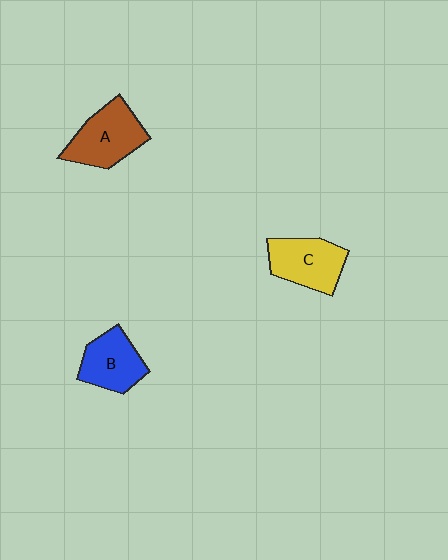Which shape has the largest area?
Shape A (brown).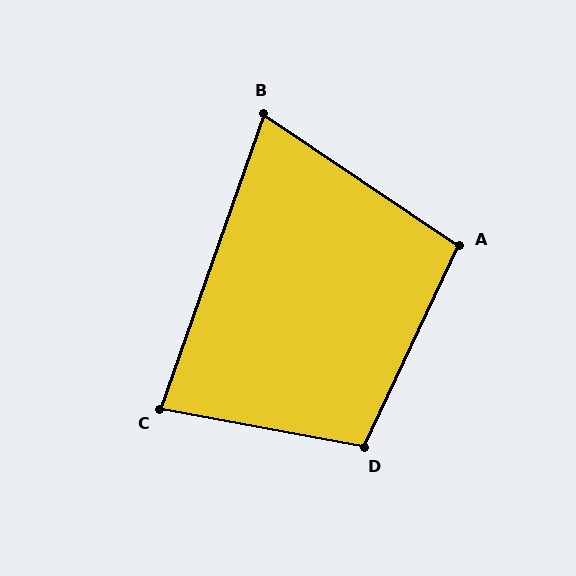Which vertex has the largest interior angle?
D, at approximately 105 degrees.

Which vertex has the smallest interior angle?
B, at approximately 75 degrees.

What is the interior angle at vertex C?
Approximately 81 degrees (acute).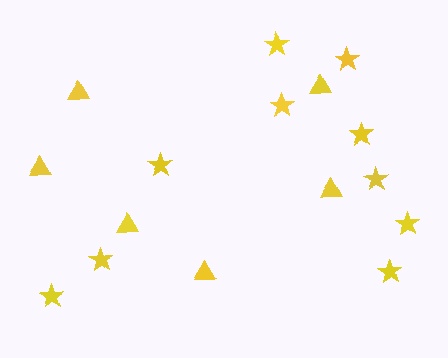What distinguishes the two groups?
There are 2 groups: one group of stars (10) and one group of triangles (6).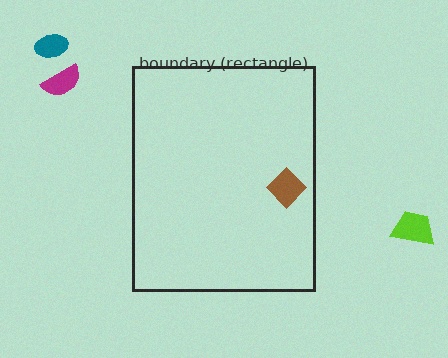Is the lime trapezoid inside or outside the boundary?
Outside.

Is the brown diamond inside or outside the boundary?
Inside.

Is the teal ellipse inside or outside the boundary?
Outside.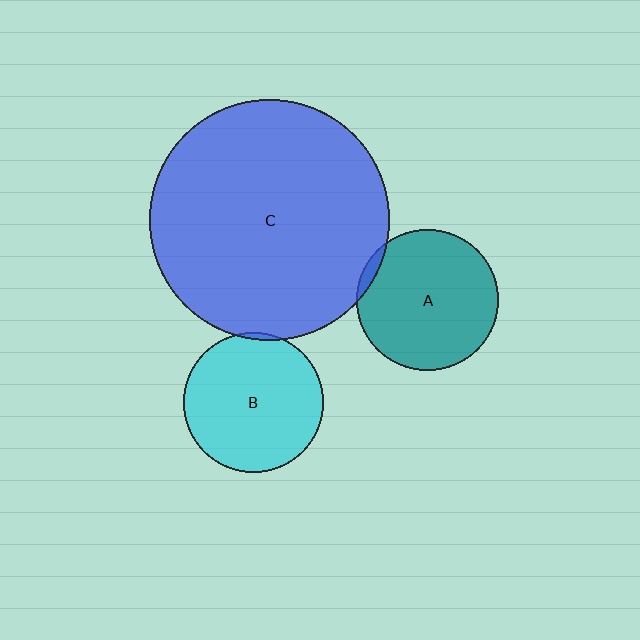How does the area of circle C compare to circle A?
Approximately 2.9 times.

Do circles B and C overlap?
Yes.